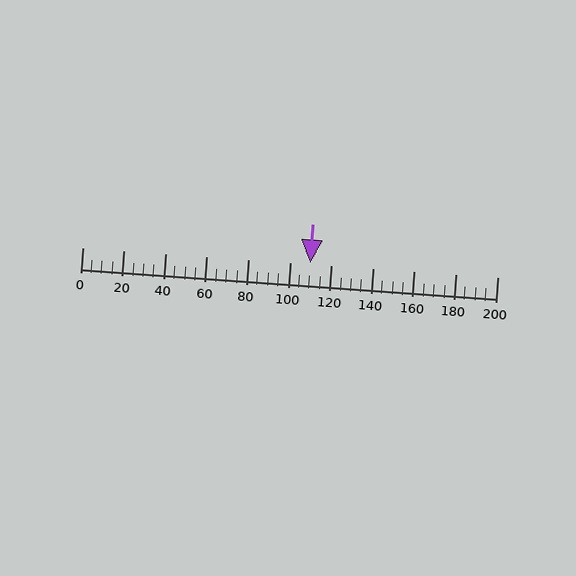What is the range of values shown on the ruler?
The ruler shows values from 0 to 200.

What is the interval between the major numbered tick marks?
The major tick marks are spaced 20 units apart.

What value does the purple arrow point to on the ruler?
The purple arrow points to approximately 110.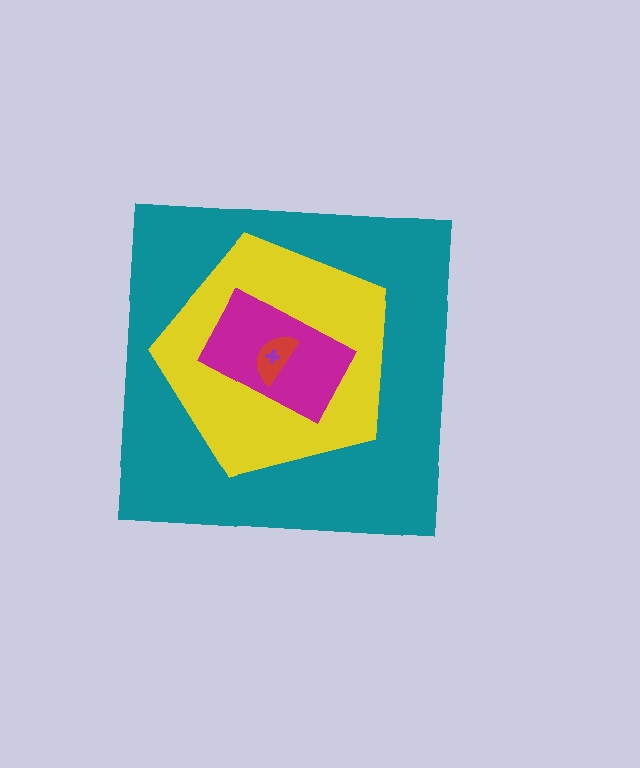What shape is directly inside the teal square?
The yellow pentagon.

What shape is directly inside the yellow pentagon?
The magenta rectangle.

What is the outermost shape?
The teal square.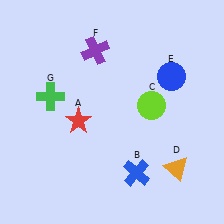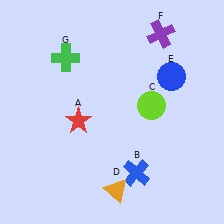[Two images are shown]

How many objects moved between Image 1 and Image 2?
3 objects moved between the two images.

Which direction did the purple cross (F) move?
The purple cross (F) moved right.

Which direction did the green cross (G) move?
The green cross (G) moved up.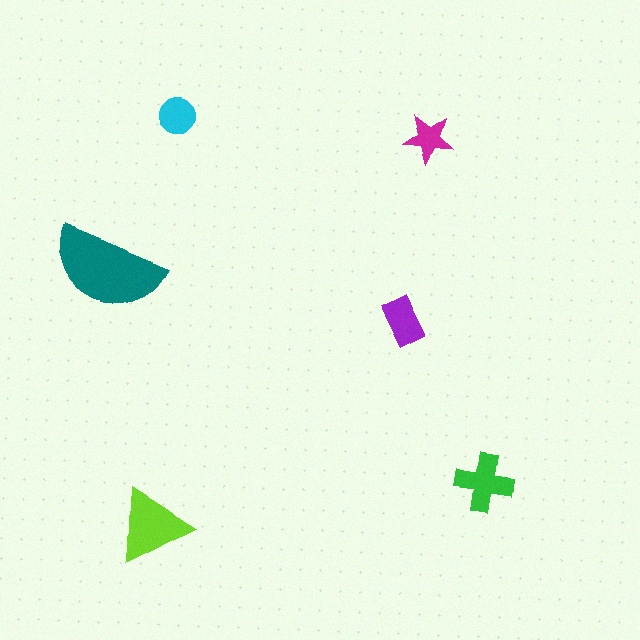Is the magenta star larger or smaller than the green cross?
Smaller.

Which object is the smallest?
The magenta star.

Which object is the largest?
The teal semicircle.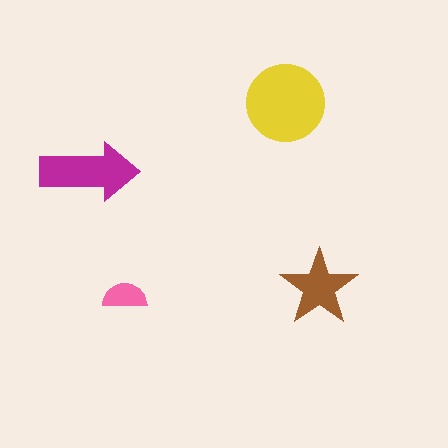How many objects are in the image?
There are 4 objects in the image.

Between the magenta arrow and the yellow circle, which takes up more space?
The yellow circle.